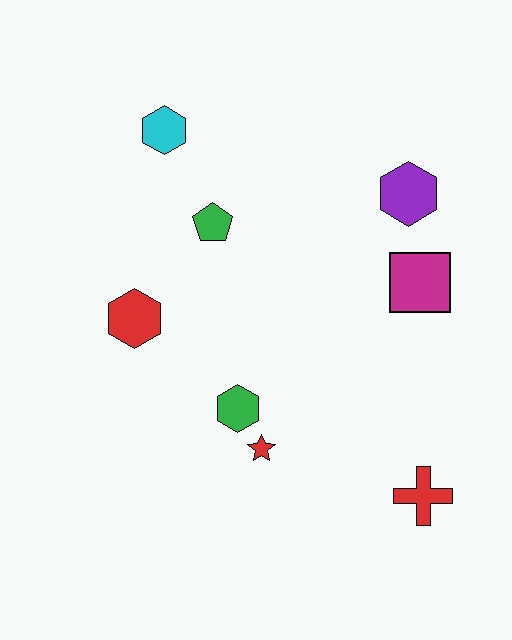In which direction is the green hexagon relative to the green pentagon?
The green hexagon is below the green pentagon.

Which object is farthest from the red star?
The cyan hexagon is farthest from the red star.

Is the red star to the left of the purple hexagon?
Yes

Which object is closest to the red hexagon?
The green pentagon is closest to the red hexagon.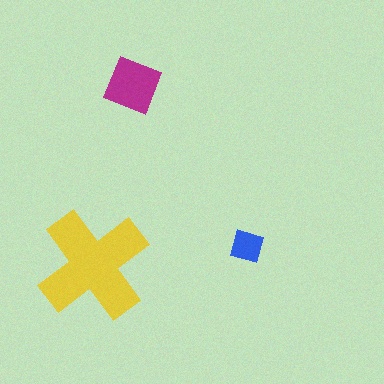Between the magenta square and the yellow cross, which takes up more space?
The yellow cross.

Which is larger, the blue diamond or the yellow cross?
The yellow cross.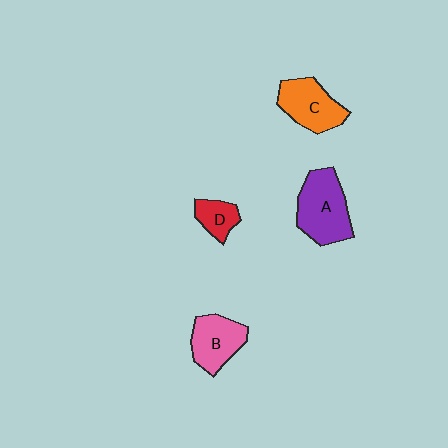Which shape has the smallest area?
Shape D (red).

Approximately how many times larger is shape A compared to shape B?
Approximately 1.3 times.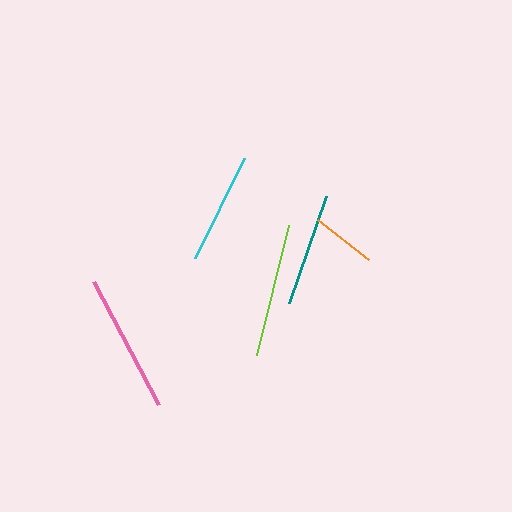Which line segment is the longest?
The pink line is the longest at approximately 139 pixels.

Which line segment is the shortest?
The orange line is the shortest at approximately 65 pixels.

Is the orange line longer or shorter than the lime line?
The lime line is longer than the orange line.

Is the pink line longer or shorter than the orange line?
The pink line is longer than the orange line.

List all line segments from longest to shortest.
From longest to shortest: pink, lime, teal, cyan, orange.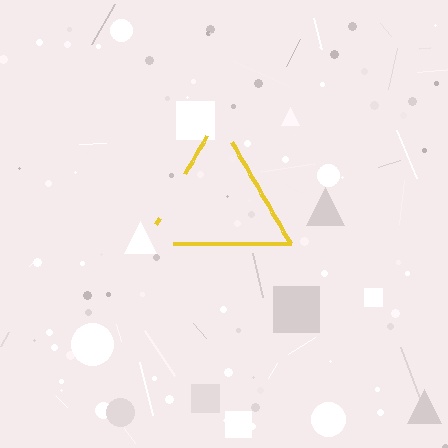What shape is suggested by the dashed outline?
The dashed outline suggests a triangle.